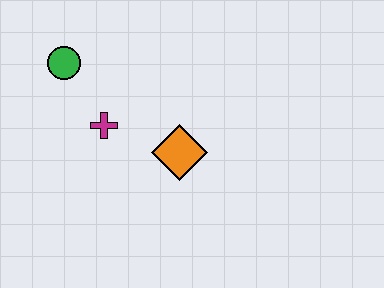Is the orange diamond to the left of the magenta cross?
No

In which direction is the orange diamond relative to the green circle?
The orange diamond is to the right of the green circle.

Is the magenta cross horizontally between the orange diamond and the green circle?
Yes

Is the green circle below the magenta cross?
No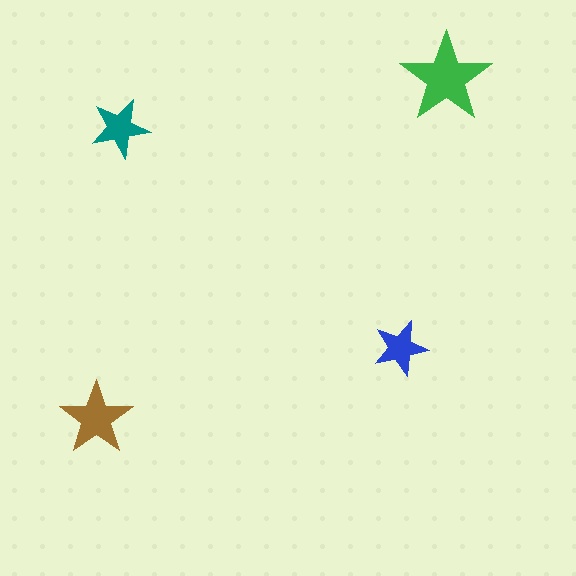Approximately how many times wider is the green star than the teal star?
About 1.5 times wider.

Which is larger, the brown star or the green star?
The green one.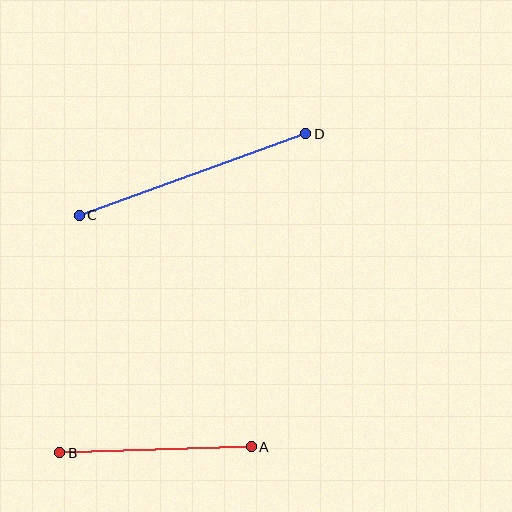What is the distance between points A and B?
The distance is approximately 192 pixels.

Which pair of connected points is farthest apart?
Points C and D are farthest apart.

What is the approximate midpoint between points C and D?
The midpoint is at approximately (193, 175) pixels.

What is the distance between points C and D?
The distance is approximately 241 pixels.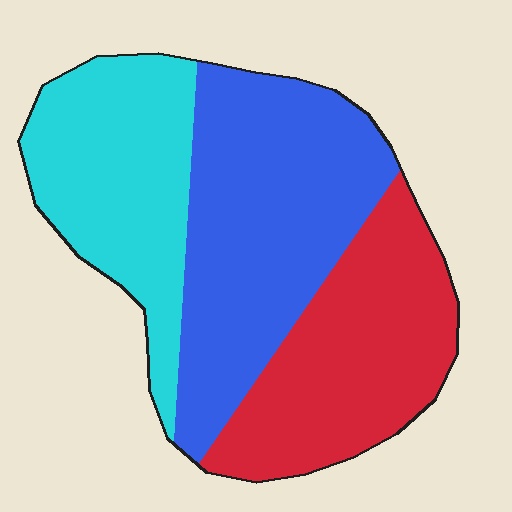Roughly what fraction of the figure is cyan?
Cyan covers roughly 30% of the figure.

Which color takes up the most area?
Blue, at roughly 40%.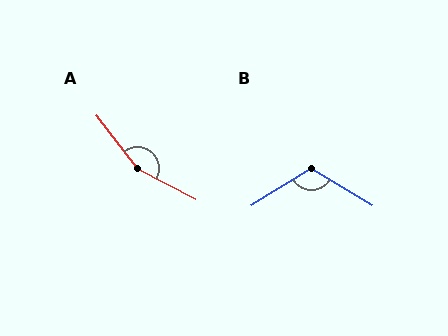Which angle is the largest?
A, at approximately 155 degrees.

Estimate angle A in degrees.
Approximately 155 degrees.